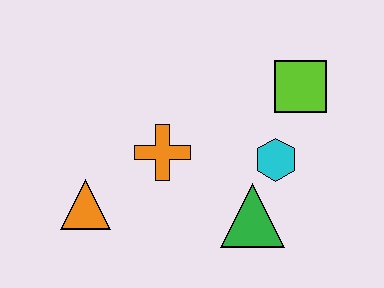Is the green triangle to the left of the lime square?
Yes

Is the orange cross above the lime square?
No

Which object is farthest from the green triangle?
The orange triangle is farthest from the green triangle.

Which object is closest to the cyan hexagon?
The green triangle is closest to the cyan hexagon.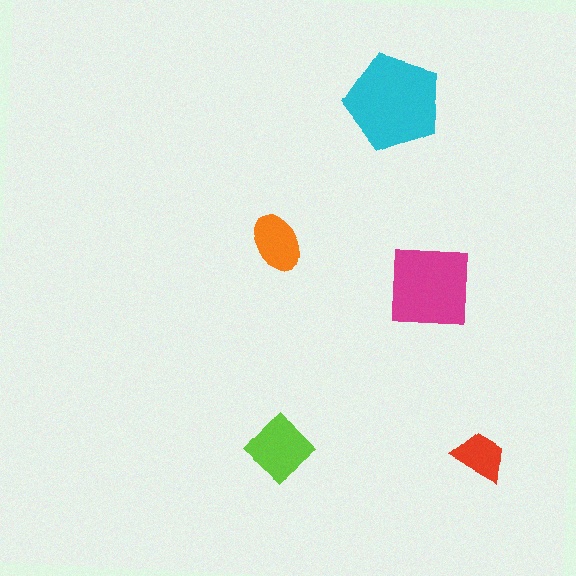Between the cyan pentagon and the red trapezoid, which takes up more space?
The cyan pentagon.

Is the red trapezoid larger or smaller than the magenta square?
Smaller.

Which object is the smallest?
The red trapezoid.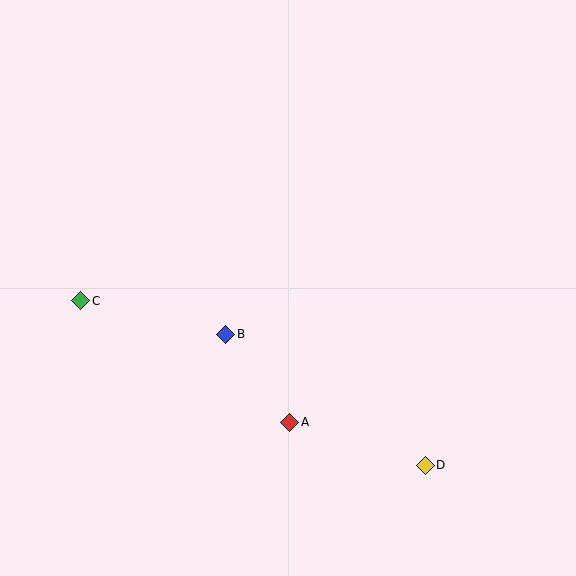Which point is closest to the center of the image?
Point B at (226, 334) is closest to the center.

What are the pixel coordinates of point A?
Point A is at (290, 422).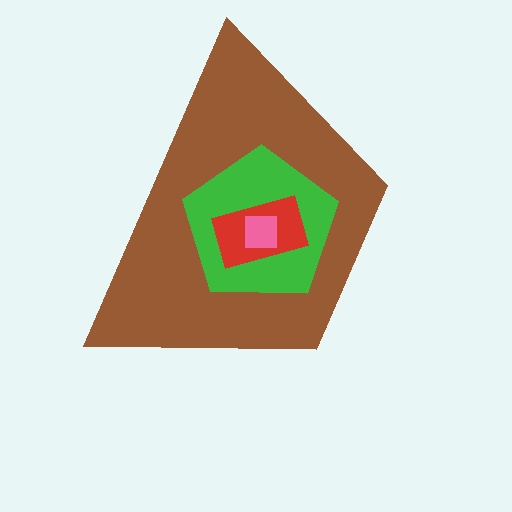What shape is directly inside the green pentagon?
The red rectangle.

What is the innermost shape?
The pink square.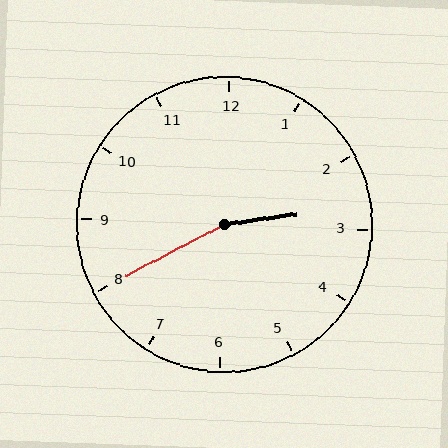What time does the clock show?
2:40.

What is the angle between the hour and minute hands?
Approximately 160 degrees.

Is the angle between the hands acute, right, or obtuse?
It is obtuse.